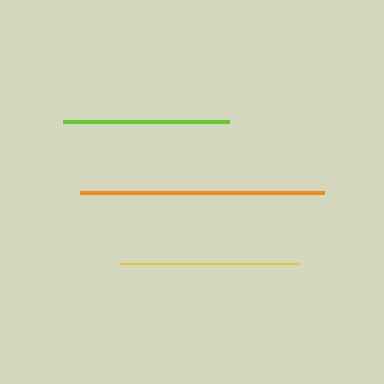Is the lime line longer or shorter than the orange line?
The orange line is longer than the lime line.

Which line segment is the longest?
The orange line is the longest at approximately 244 pixels.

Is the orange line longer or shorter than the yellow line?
The orange line is longer than the yellow line.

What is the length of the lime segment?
The lime segment is approximately 166 pixels long.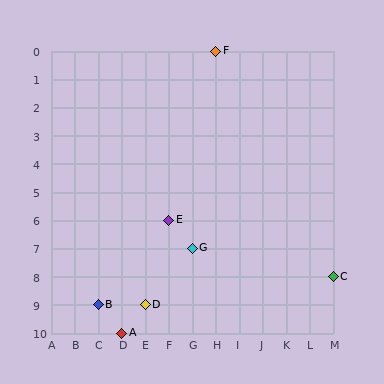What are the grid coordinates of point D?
Point D is at grid coordinates (E, 9).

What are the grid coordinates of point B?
Point B is at grid coordinates (C, 9).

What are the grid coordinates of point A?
Point A is at grid coordinates (D, 10).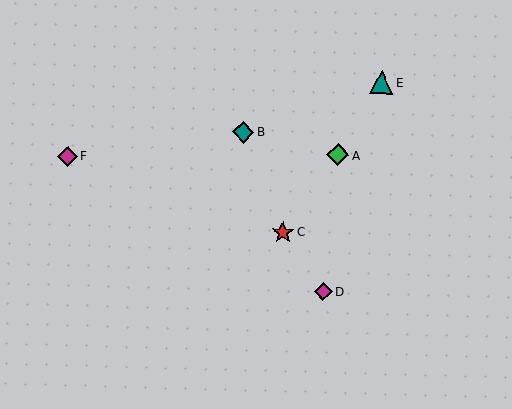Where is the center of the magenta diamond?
The center of the magenta diamond is at (68, 156).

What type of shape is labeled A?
Shape A is a green diamond.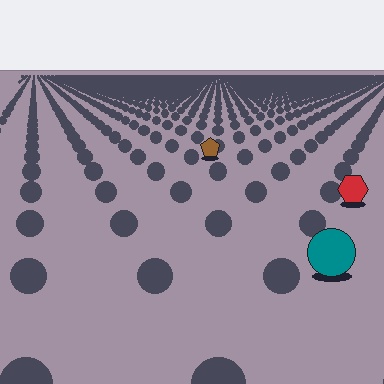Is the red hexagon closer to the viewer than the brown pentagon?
Yes. The red hexagon is closer — you can tell from the texture gradient: the ground texture is coarser near it.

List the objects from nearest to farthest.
From nearest to farthest: the teal circle, the red hexagon, the brown pentagon.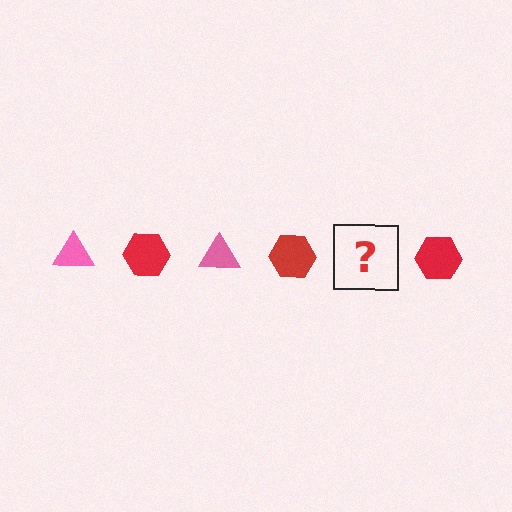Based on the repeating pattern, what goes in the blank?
The blank should be a pink triangle.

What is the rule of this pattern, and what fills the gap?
The rule is that the pattern alternates between pink triangle and red hexagon. The gap should be filled with a pink triangle.